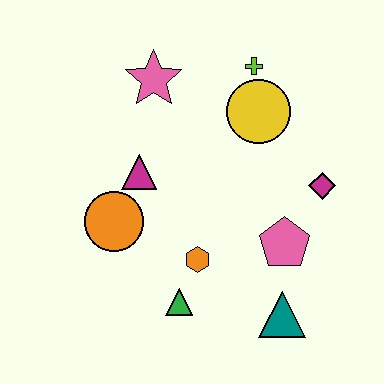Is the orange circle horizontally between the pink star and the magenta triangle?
No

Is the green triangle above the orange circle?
No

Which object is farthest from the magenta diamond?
The orange circle is farthest from the magenta diamond.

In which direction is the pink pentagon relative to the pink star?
The pink pentagon is below the pink star.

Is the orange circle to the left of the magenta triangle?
Yes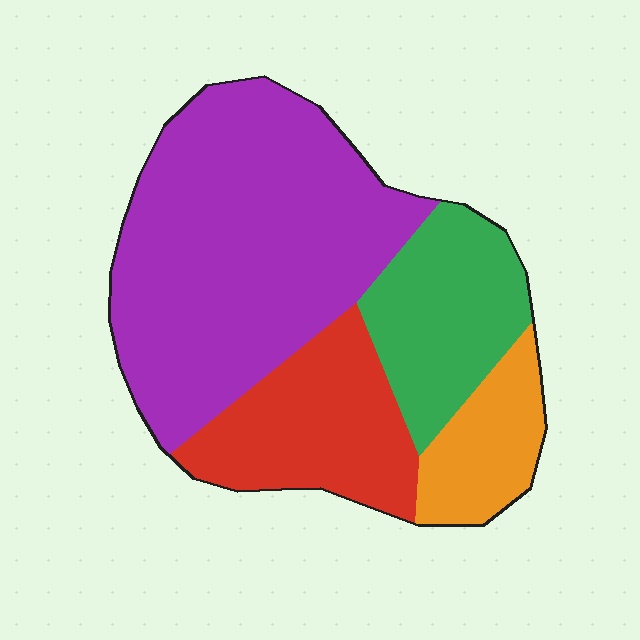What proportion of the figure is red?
Red takes up between a sixth and a third of the figure.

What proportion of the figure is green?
Green takes up between a sixth and a third of the figure.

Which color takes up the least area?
Orange, at roughly 10%.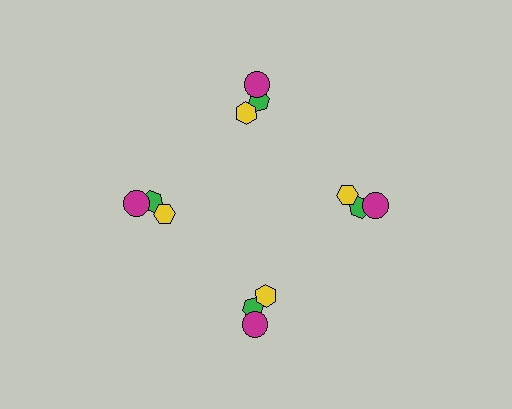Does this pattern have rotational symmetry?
Yes, this pattern has 4-fold rotational symmetry. It looks the same after rotating 90 degrees around the center.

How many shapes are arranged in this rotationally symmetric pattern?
There are 12 shapes, arranged in 4 groups of 3.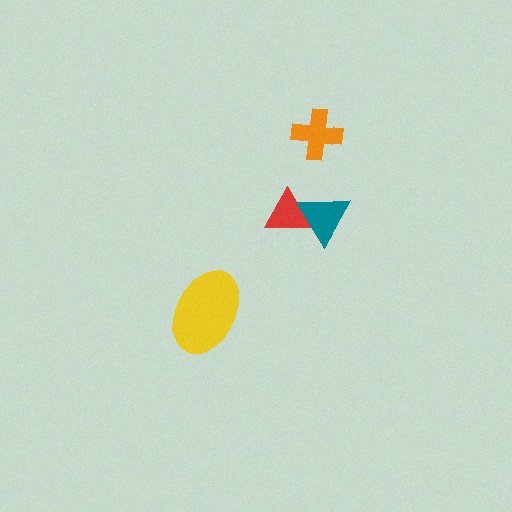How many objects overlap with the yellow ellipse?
0 objects overlap with the yellow ellipse.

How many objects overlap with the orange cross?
0 objects overlap with the orange cross.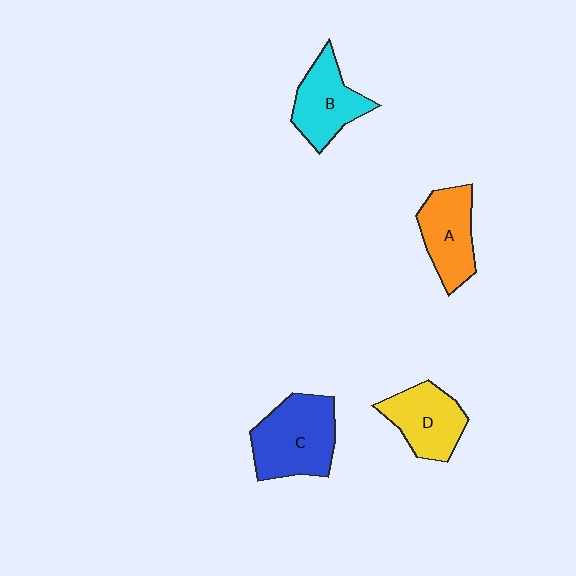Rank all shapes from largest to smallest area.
From largest to smallest: C (blue), D (yellow), B (cyan), A (orange).